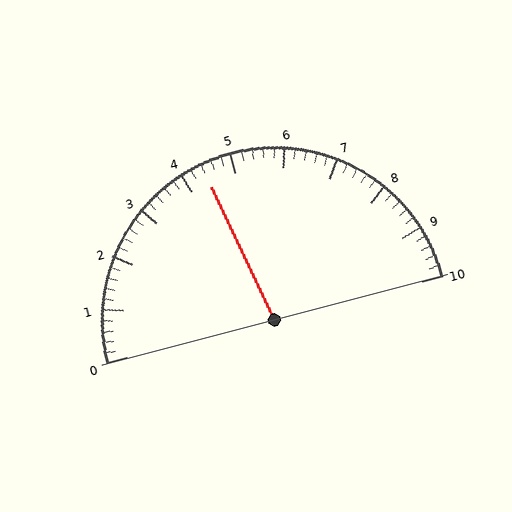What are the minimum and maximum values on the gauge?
The gauge ranges from 0 to 10.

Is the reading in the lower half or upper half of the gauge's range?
The reading is in the lower half of the range (0 to 10).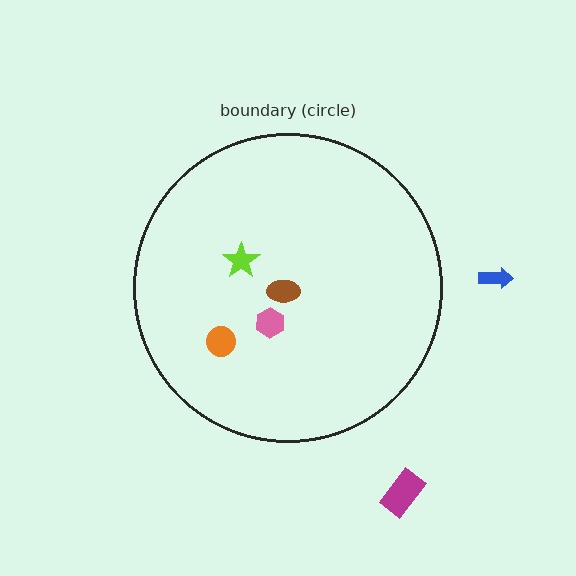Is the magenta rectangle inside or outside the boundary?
Outside.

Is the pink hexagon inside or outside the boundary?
Inside.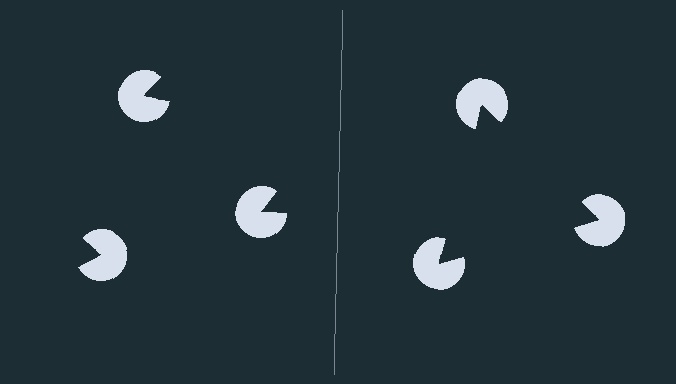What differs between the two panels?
The pac-man discs are positioned identically on both sides; only the wedge orientations differ. On the right they align to a triangle; on the left they are misaligned.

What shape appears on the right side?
An illusory triangle.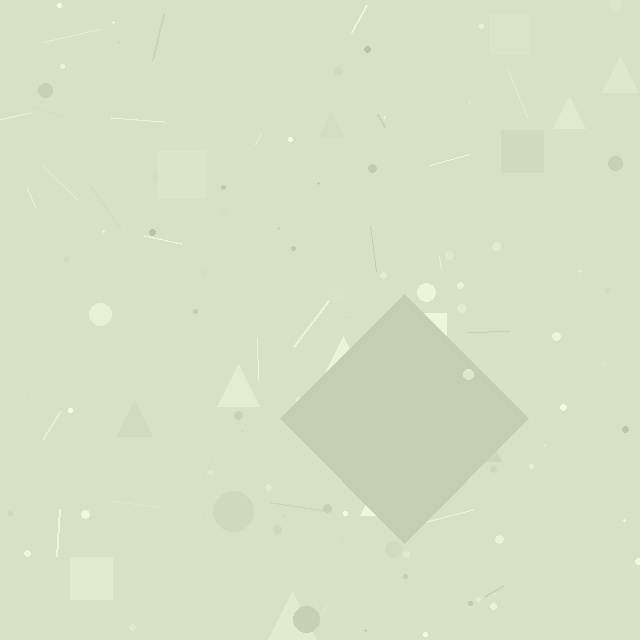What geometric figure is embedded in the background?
A diamond is embedded in the background.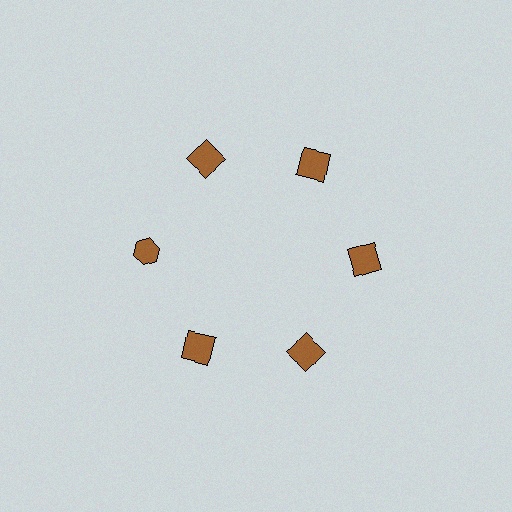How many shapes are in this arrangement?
There are 6 shapes arranged in a ring pattern.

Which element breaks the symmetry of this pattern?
The brown hexagon at roughly the 9 o'clock position breaks the symmetry. All other shapes are brown squares.